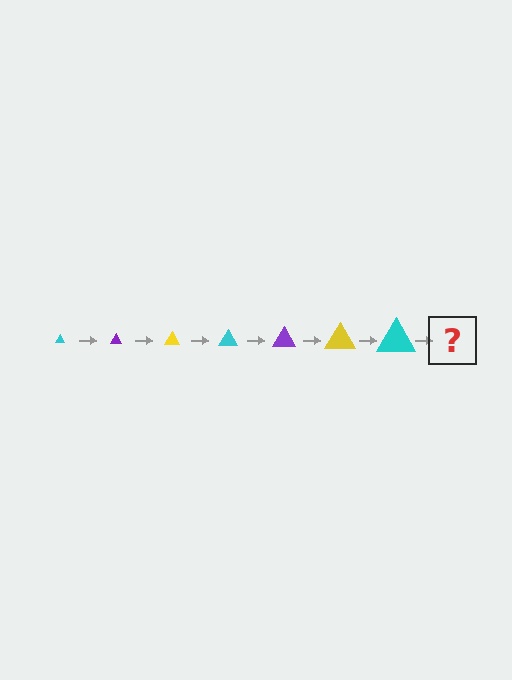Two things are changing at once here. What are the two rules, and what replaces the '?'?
The two rules are that the triangle grows larger each step and the color cycles through cyan, purple, and yellow. The '?' should be a purple triangle, larger than the previous one.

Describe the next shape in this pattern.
It should be a purple triangle, larger than the previous one.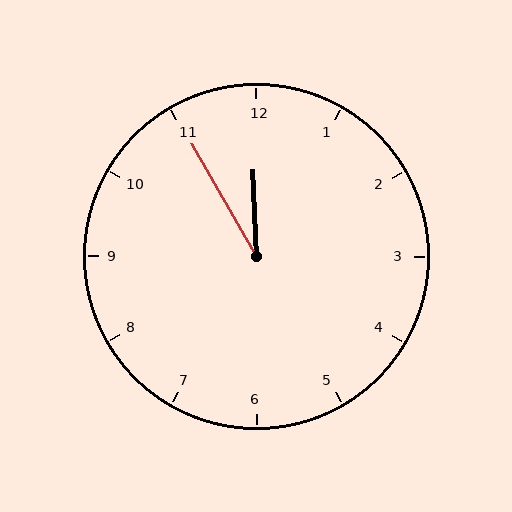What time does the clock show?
11:55.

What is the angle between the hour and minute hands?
Approximately 28 degrees.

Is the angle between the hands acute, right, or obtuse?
It is acute.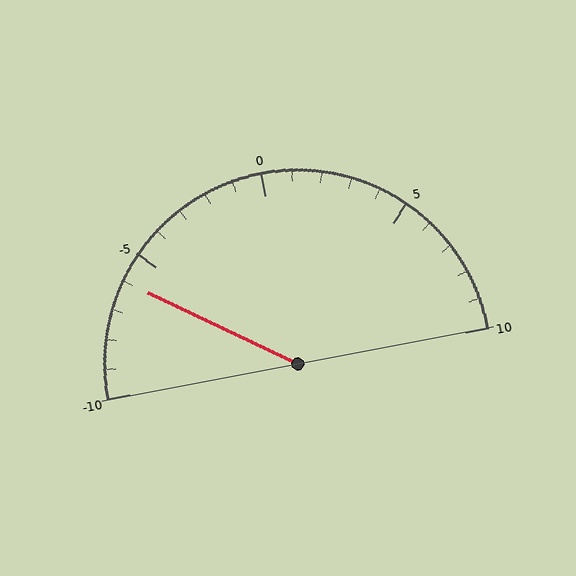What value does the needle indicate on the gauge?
The needle indicates approximately -6.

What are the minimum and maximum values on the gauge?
The gauge ranges from -10 to 10.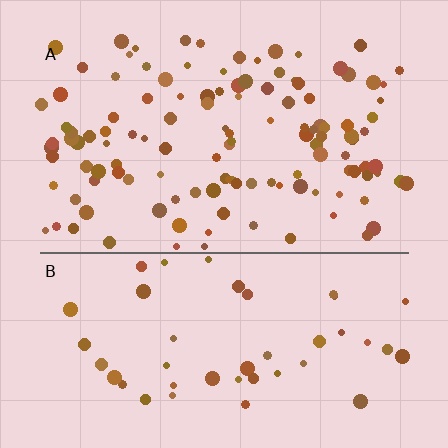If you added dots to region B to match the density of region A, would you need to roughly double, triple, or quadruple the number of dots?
Approximately triple.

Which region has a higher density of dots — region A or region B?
A (the top).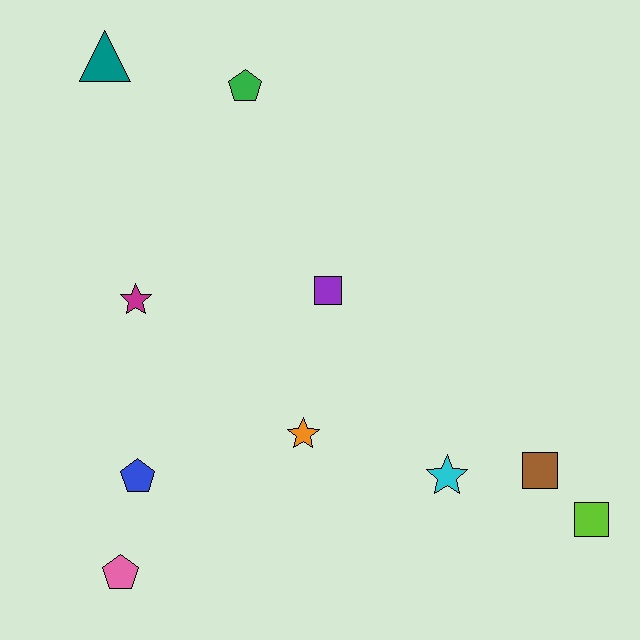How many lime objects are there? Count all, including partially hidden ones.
There is 1 lime object.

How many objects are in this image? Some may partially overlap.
There are 10 objects.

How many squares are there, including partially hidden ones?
There are 3 squares.